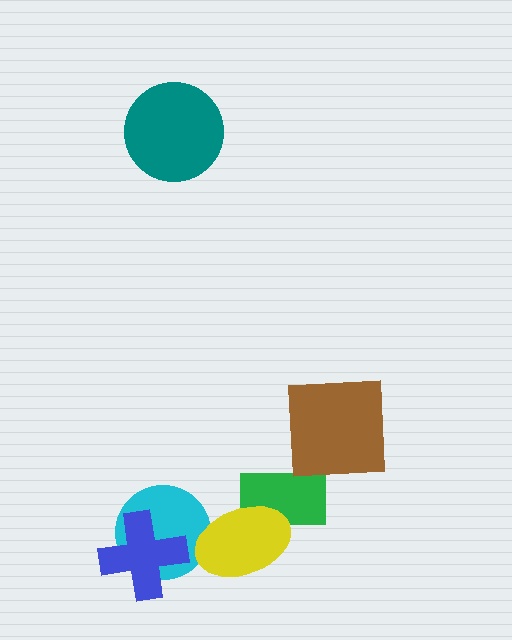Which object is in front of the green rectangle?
The yellow ellipse is in front of the green rectangle.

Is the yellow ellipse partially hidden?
No, no other shape covers it.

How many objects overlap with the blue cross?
1 object overlaps with the blue cross.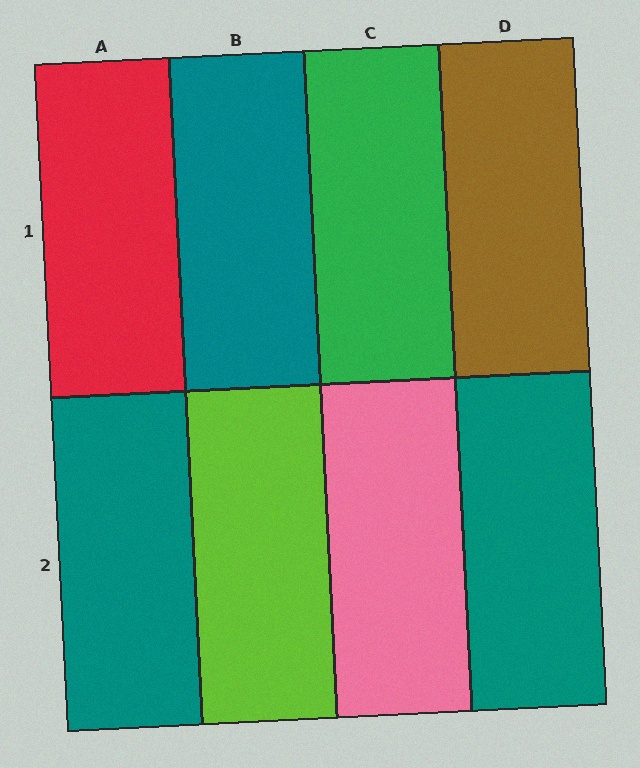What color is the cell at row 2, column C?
Pink.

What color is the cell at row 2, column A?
Teal.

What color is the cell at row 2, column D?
Teal.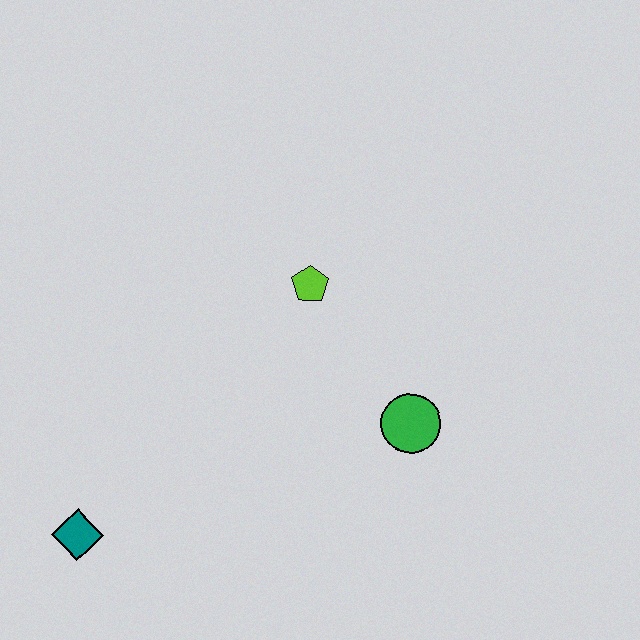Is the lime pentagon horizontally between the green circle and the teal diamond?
Yes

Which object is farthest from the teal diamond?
The green circle is farthest from the teal diamond.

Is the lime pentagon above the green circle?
Yes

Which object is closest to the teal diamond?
The lime pentagon is closest to the teal diamond.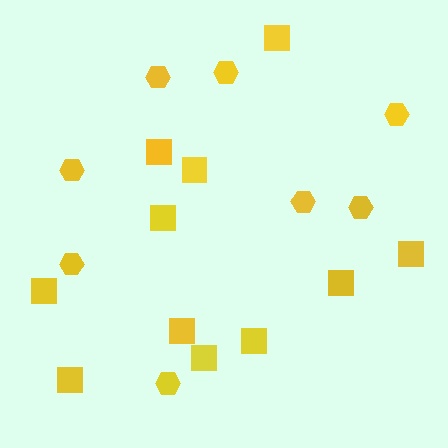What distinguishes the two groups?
There are 2 groups: one group of hexagons (8) and one group of squares (11).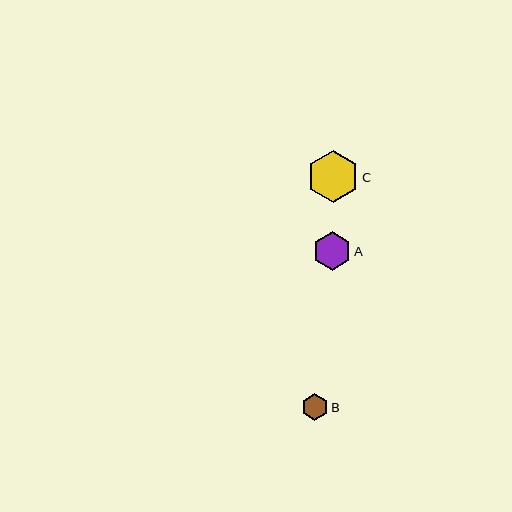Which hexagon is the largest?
Hexagon C is the largest with a size of approximately 52 pixels.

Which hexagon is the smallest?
Hexagon B is the smallest with a size of approximately 27 pixels.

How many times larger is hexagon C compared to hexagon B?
Hexagon C is approximately 2.0 times the size of hexagon B.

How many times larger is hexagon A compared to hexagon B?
Hexagon A is approximately 1.4 times the size of hexagon B.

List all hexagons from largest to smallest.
From largest to smallest: C, A, B.